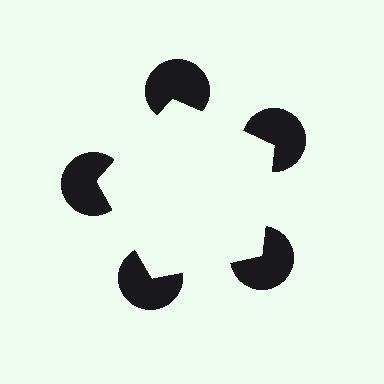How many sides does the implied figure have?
5 sides.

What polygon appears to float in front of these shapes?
An illusory pentagon — its edges are inferred from the aligned wedge cuts in the pac-man discs, not physically drawn.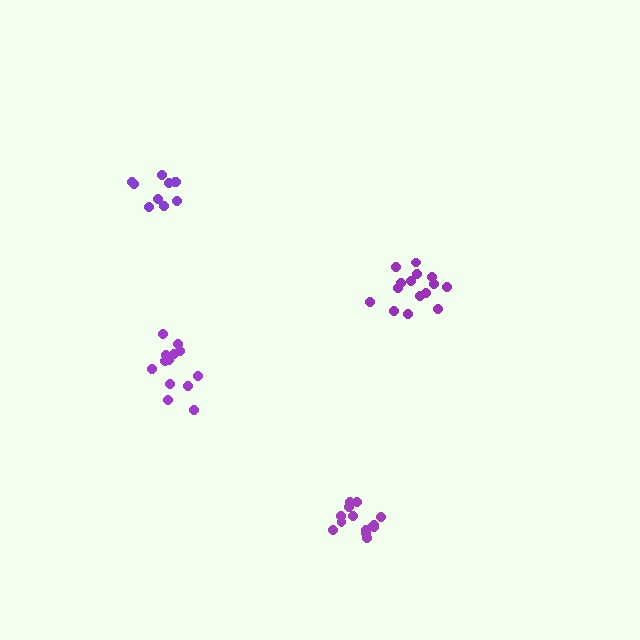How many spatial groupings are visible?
There are 4 spatial groupings.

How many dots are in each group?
Group 1: 13 dots, Group 2: 10 dots, Group 3: 15 dots, Group 4: 14 dots (52 total).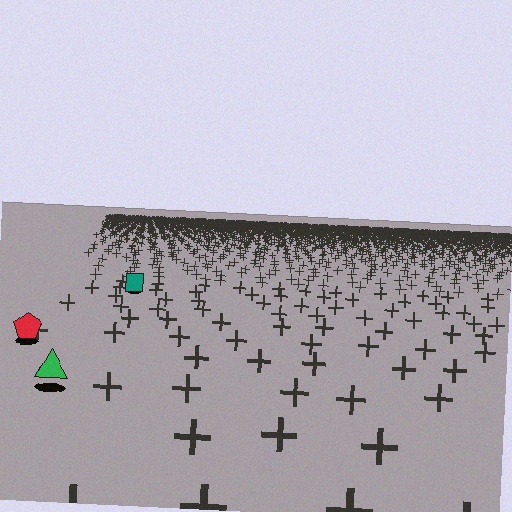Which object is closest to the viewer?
The green triangle is closest. The texture marks near it are larger and more spread out.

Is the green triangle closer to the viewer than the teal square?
Yes. The green triangle is closer — you can tell from the texture gradient: the ground texture is coarser near it.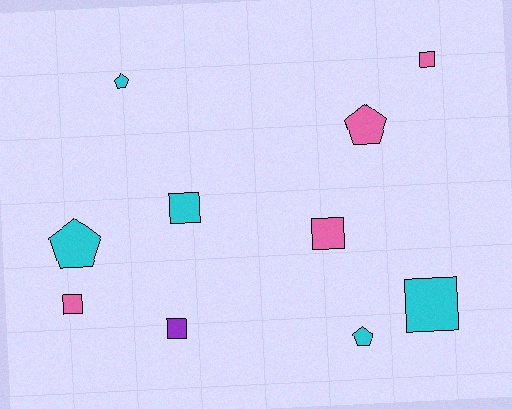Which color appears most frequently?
Cyan, with 5 objects.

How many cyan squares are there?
There are 2 cyan squares.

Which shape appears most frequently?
Square, with 6 objects.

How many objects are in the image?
There are 10 objects.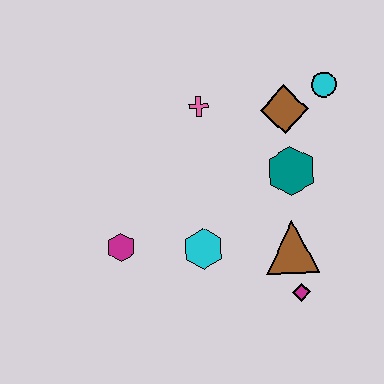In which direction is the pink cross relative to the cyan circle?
The pink cross is to the left of the cyan circle.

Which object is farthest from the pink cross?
The magenta diamond is farthest from the pink cross.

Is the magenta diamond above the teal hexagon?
No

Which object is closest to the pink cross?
The brown diamond is closest to the pink cross.